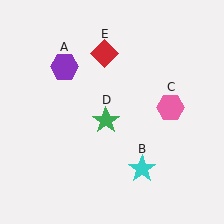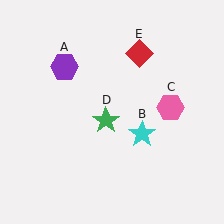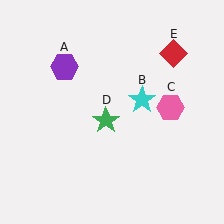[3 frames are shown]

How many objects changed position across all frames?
2 objects changed position: cyan star (object B), red diamond (object E).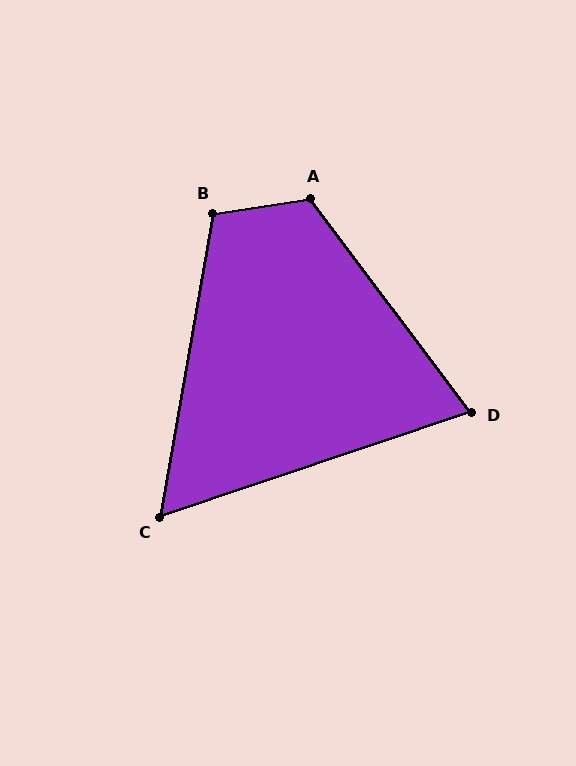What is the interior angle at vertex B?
Approximately 108 degrees (obtuse).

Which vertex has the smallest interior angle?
C, at approximately 62 degrees.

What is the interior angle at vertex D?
Approximately 72 degrees (acute).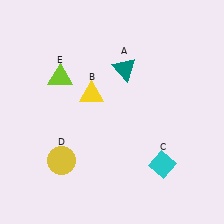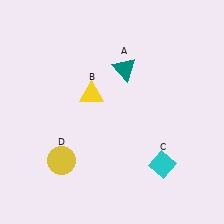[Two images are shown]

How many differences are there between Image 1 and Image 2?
There is 1 difference between the two images.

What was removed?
The lime triangle (E) was removed in Image 2.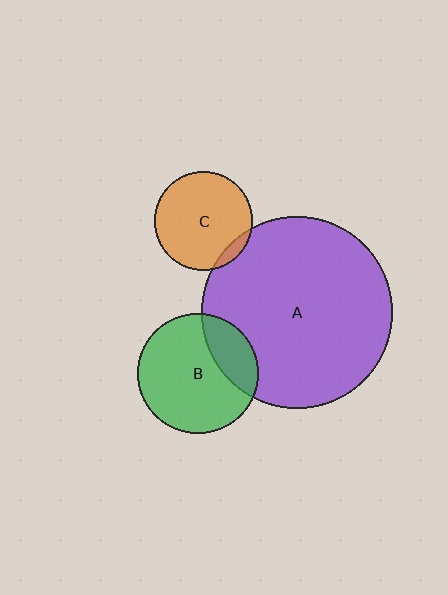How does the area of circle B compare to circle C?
Approximately 1.5 times.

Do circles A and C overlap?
Yes.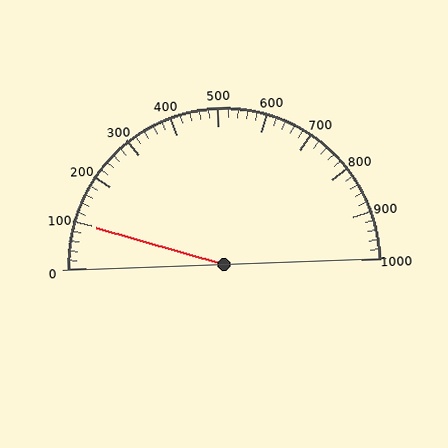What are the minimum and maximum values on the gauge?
The gauge ranges from 0 to 1000.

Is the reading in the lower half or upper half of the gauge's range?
The reading is in the lower half of the range (0 to 1000).